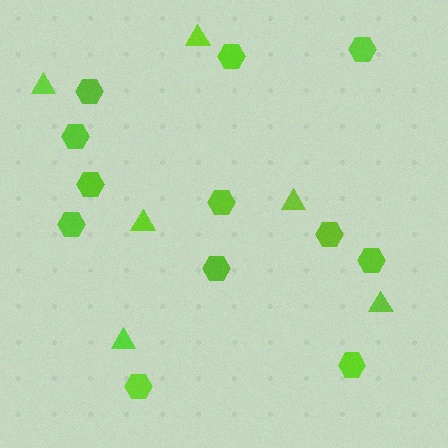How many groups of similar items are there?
There are 2 groups: one group of hexagons (12) and one group of triangles (6).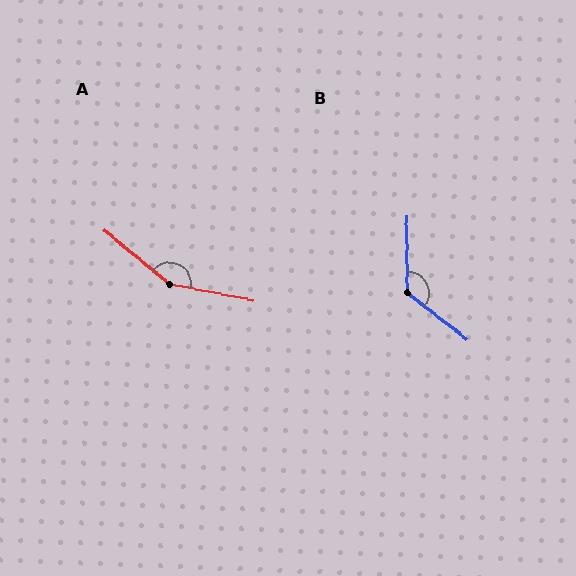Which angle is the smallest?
B, at approximately 128 degrees.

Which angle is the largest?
A, at approximately 152 degrees.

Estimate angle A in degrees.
Approximately 152 degrees.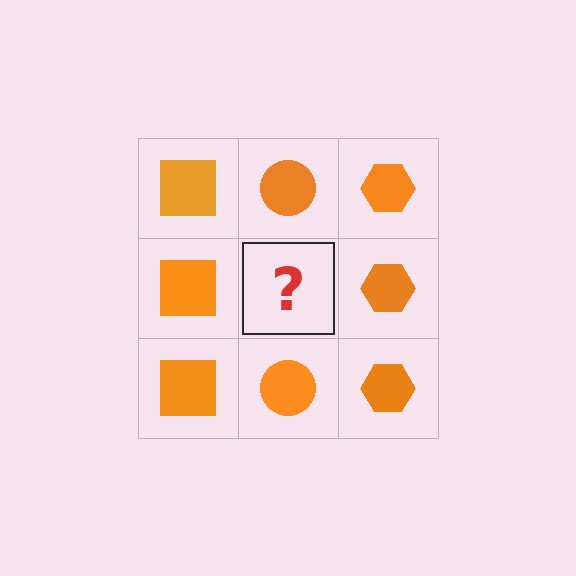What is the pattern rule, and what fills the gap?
The rule is that each column has a consistent shape. The gap should be filled with an orange circle.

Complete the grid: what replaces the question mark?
The question mark should be replaced with an orange circle.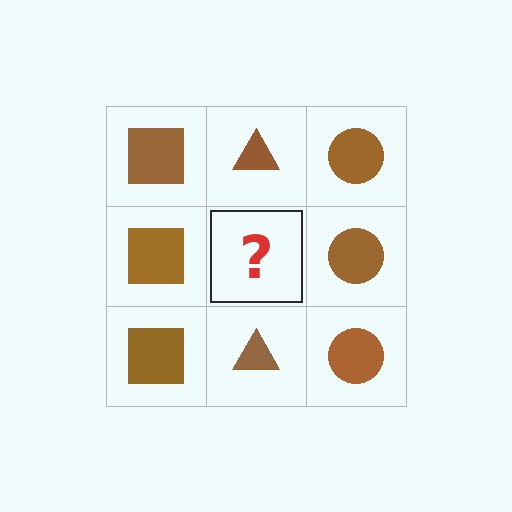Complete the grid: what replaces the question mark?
The question mark should be replaced with a brown triangle.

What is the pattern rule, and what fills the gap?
The rule is that each column has a consistent shape. The gap should be filled with a brown triangle.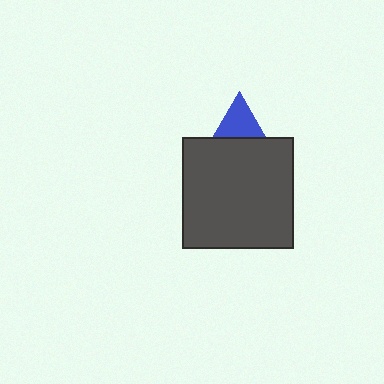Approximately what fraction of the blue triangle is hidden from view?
Roughly 65% of the blue triangle is hidden behind the dark gray square.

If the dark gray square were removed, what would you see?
You would see the complete blue triangle.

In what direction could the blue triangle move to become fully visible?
The blue triangle could move up. That would shift it out from behind the dark gray square entirely.